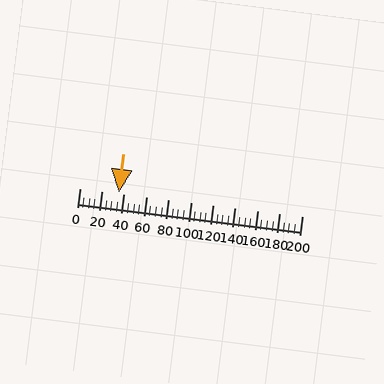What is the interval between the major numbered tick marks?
The major tick marks are spaced 20 units apart.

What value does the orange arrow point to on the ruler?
The orange arrow points to approximately 35.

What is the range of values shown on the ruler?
The ruler shows values from 0 to 200.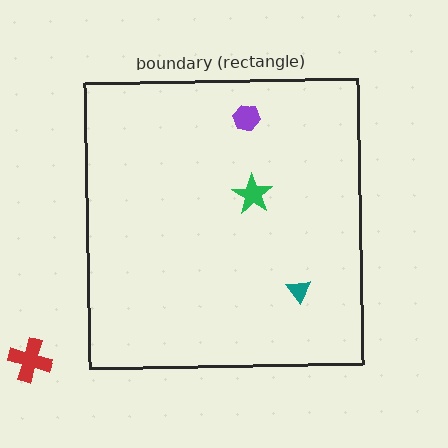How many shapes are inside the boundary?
3 inside, 1 outside.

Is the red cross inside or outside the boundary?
Outside.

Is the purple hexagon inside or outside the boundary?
Inside.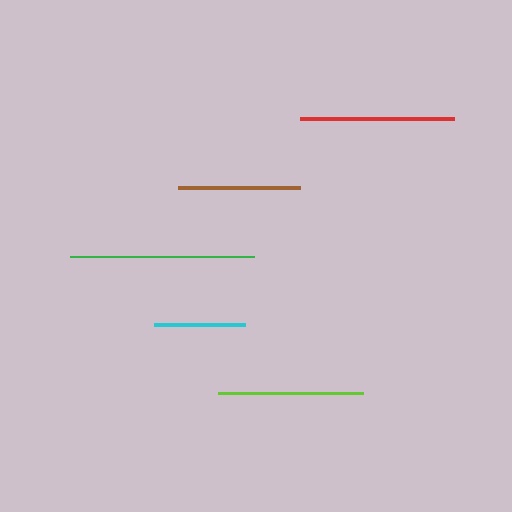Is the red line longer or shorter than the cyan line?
The red line is longer than the cyan line.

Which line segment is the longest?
The green line is the longest at approximately 185 pixels.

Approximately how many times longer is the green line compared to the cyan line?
The green line is approximately 2.0 times the length of the cyan line.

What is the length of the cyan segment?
The cyan segment is approximately 91 pixels long.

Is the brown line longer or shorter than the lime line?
The lime line is longer than the brown line.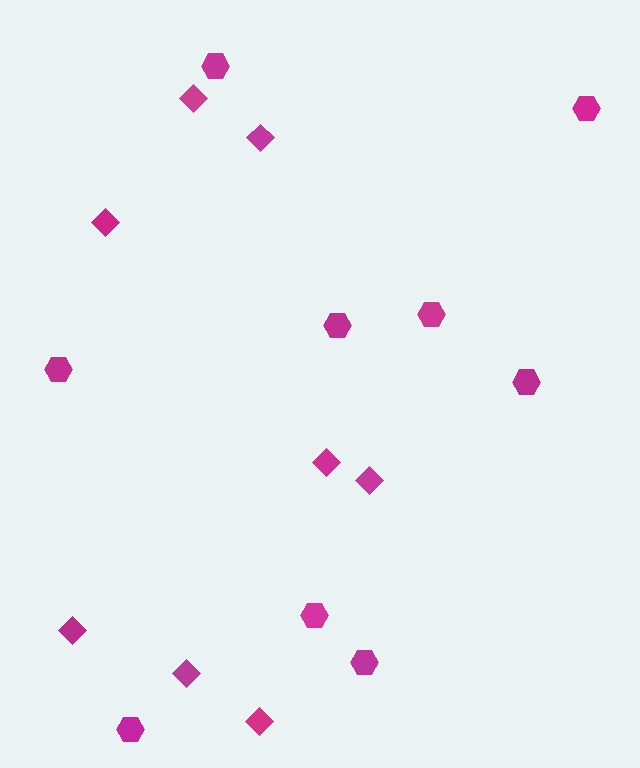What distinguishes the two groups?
There are 2 groups: one group of hexagons (9) and one group of diamonds (8).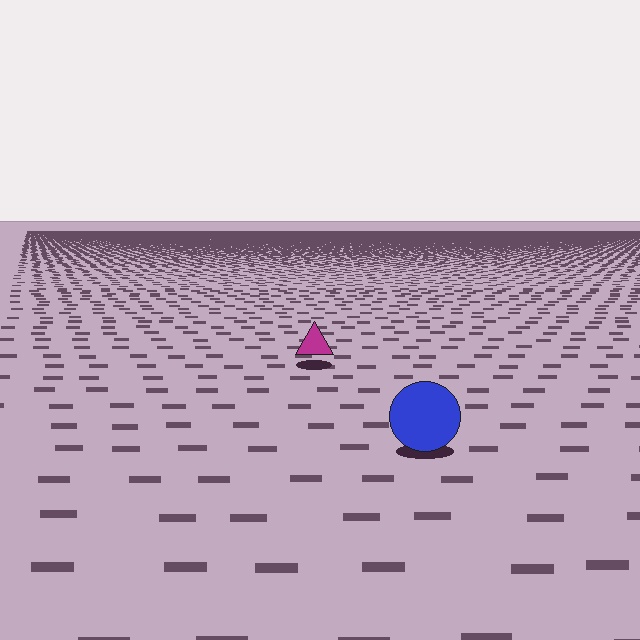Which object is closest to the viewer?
The blue circle is closest. The texture marks near it are larger and more spread out.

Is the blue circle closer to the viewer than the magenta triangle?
Yes. The blue circle is closer — you can tell from the texture gradient: the ground texture is coarser near it.